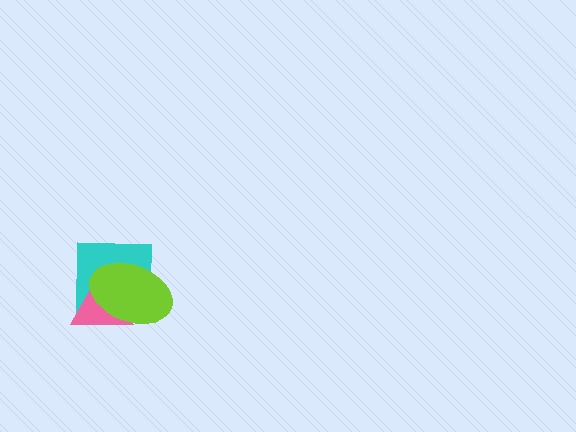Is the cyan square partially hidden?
Yes, it is partially covered by another shape.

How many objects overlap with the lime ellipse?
2 objects overlap with the lime ellipse.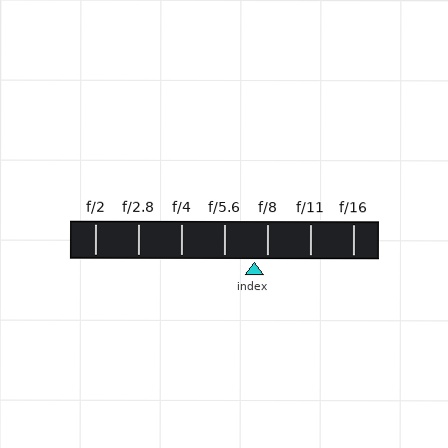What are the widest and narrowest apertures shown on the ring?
The widest aperture shown is f/2 and the narrowest is f/16.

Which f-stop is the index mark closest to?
The index mark is closest to f/8.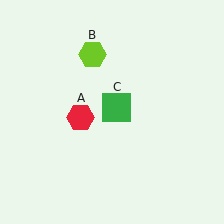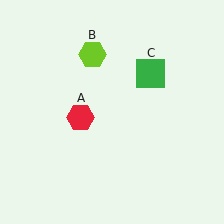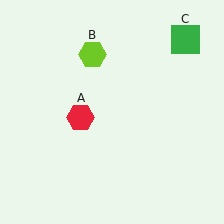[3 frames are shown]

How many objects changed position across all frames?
1 object changed position: green square (object C).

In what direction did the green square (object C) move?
The green square (object C) moved up and to the right.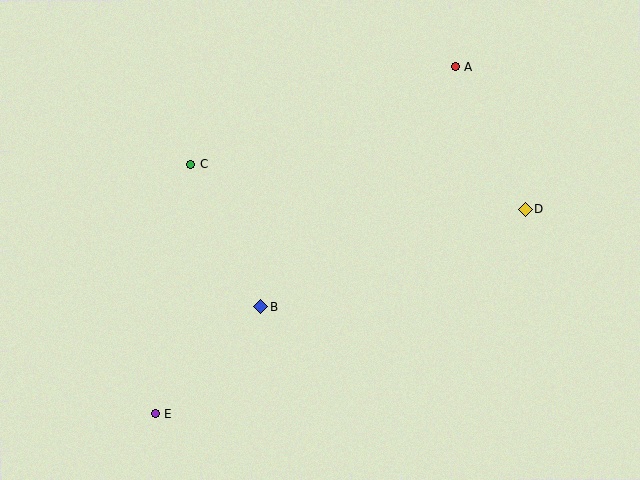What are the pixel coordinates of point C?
Point C is at (191, 164).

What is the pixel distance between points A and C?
The distance between A and C is 282 pixels.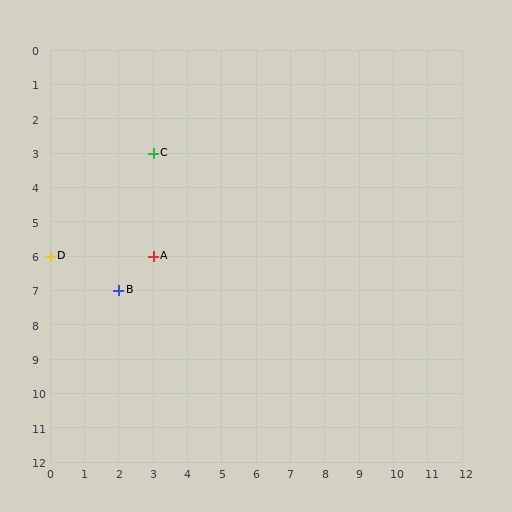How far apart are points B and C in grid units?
Points B and C are 1 column and 4 rows apart (about 4.1 grid units diagonally).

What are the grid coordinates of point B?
Point B is at grid coordinates (2, 7).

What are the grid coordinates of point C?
Point C is at grid coordinates (3, 3).